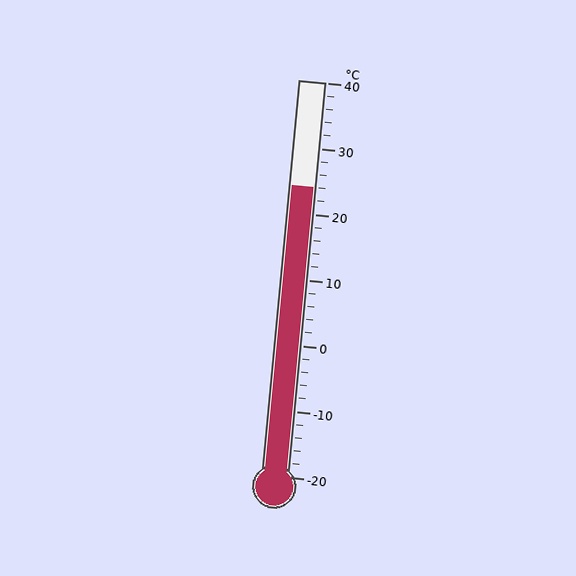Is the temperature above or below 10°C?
The temperature is above 10°C.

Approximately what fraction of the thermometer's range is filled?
The thermometer is filled to approximately 75% of its range.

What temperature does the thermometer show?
The thermometer shows approximately 24°C.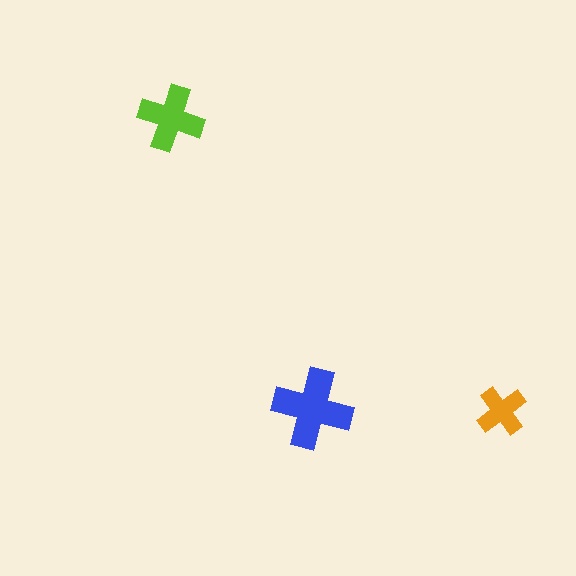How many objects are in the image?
There are 3 objects in the image.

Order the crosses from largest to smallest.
the blue one, the lime one, the orange one.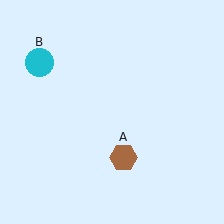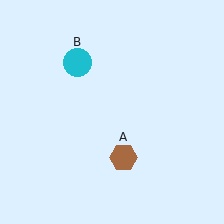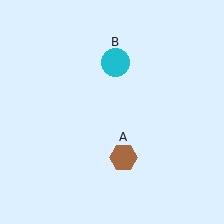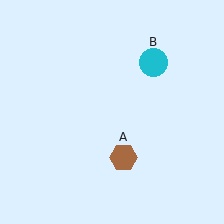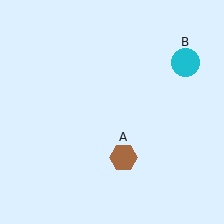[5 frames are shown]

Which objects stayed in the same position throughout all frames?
Brown hexagon (object A) remained stationary.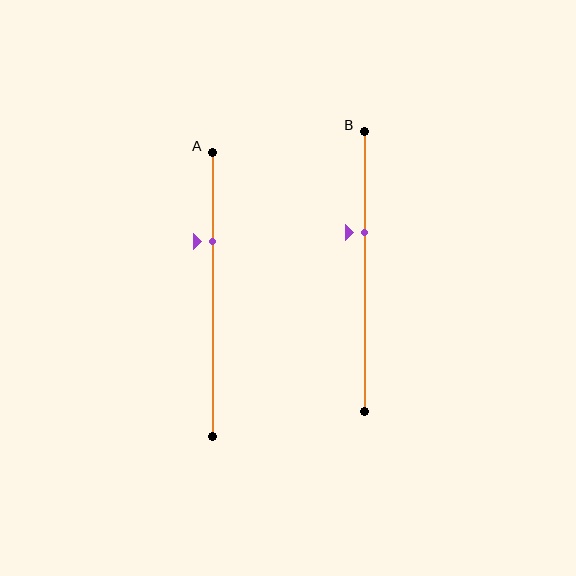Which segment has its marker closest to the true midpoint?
Segment B has its marker closest to the true midpoint.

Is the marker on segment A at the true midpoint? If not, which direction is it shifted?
No, the marker on segment A is shifted upward by about 19% of the segment length.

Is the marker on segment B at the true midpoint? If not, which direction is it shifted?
No, the marker on segment B is shifted upward by about 14% of the segment length.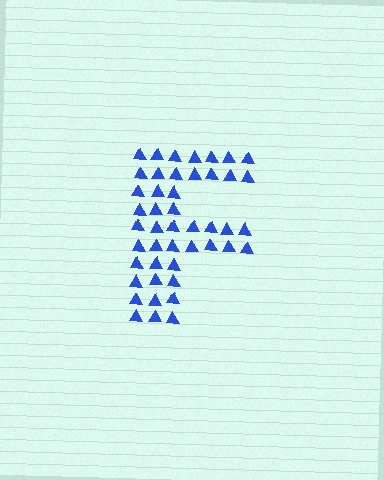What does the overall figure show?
The overall figure shows the letter F.